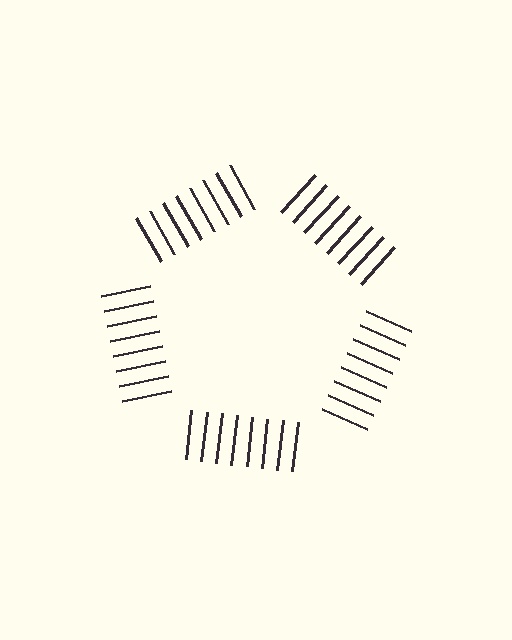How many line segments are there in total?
40 — 8 along each of the 5 edges.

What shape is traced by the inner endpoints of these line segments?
An illusory pentagon — the line segments terminate on its edges but no continuous stroke is drawn.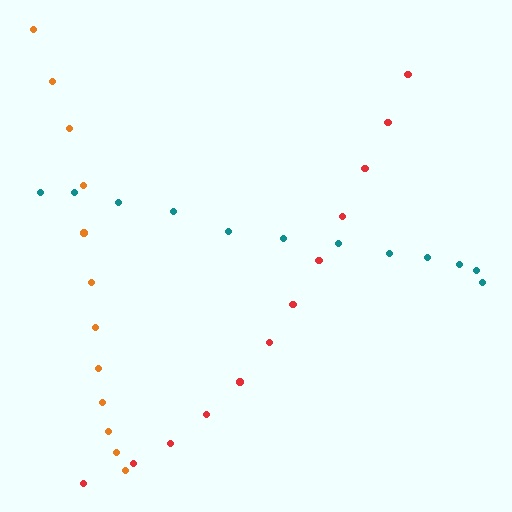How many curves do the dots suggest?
There are 3 distinct paths.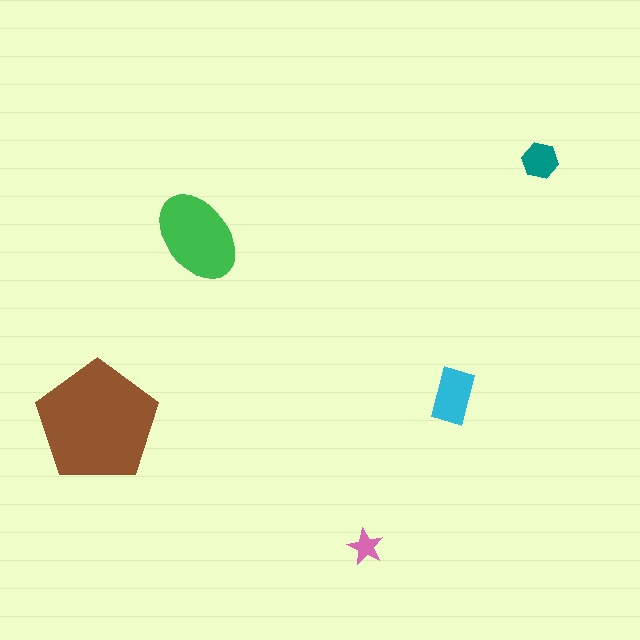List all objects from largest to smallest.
The brown pentagon, the green ellipse, the cyan rectangle, the teal hexagon, the pink star.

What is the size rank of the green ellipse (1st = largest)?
2nd.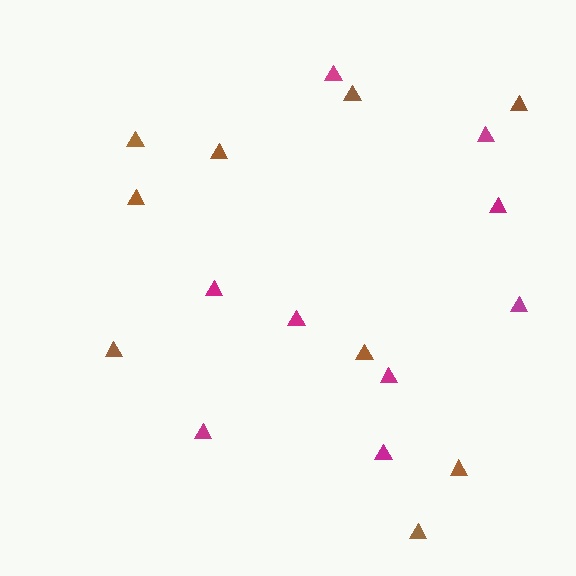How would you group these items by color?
There are 2 groups: one group of brown triangles (9) and one group of magenta triangles (9).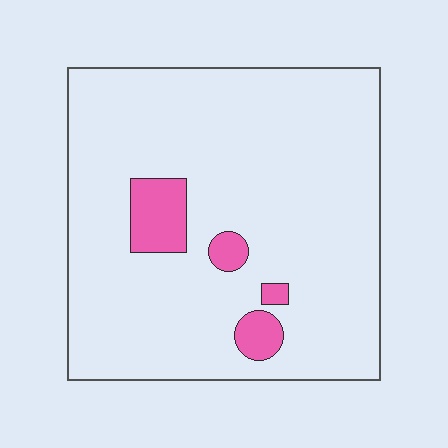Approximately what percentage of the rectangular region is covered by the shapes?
Approximately 10%.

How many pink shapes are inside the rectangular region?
4.